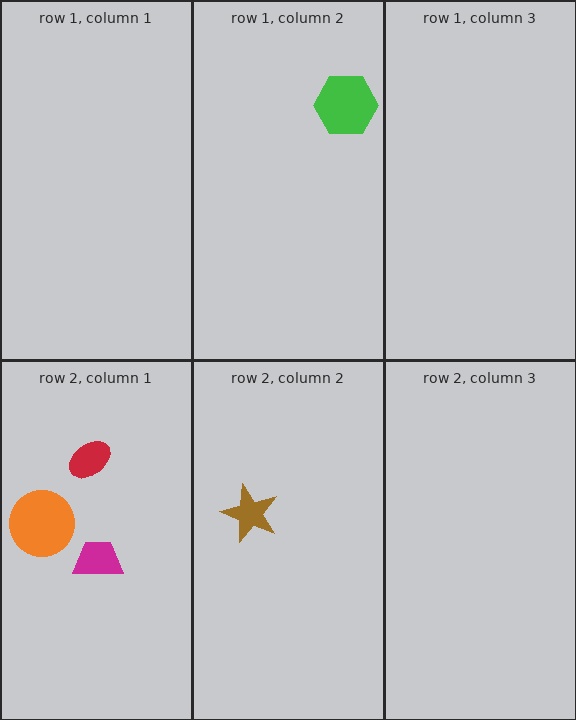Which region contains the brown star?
The row 2, column 2 region.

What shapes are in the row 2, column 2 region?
The brown star.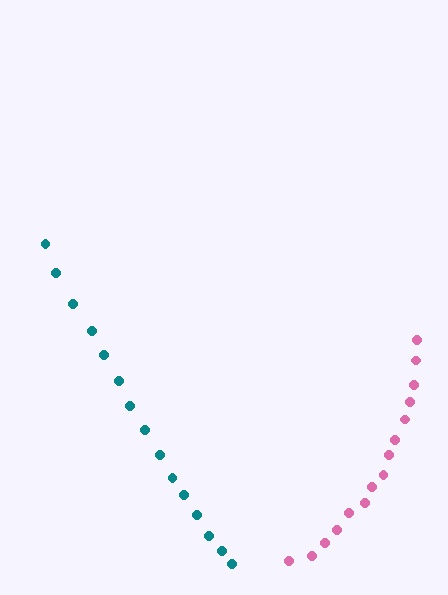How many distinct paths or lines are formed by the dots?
There are 2 distinct paths.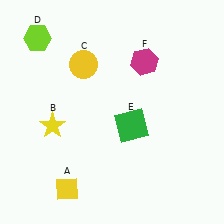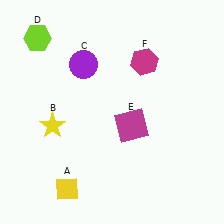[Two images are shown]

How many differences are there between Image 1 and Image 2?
There are 2 differences between the two images.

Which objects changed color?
C changed from yellow to purple. E changed from green to magenta.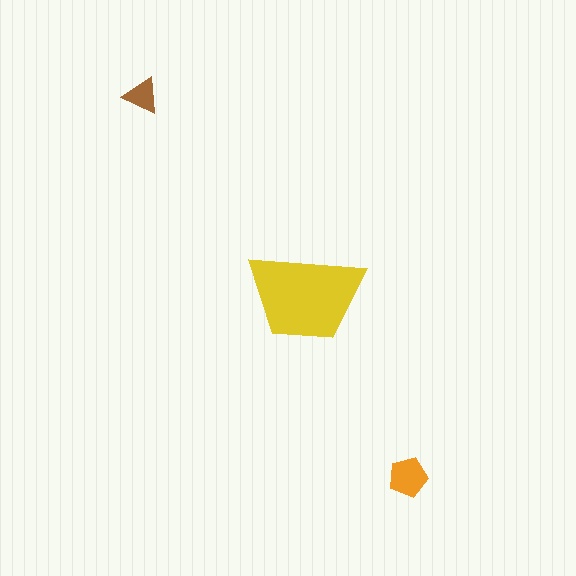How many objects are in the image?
There are 3 objects in the image.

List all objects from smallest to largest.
The brown triangle, the orange pentagon, the yellow trapezoid.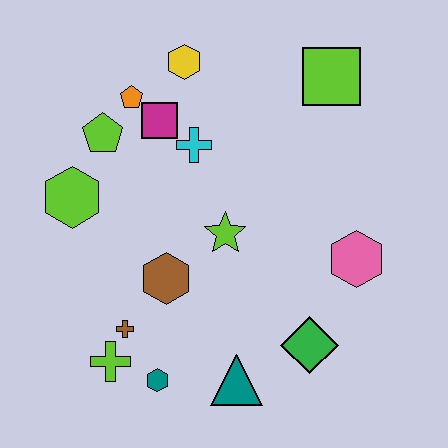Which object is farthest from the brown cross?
The lime square is farthest from the brown cross.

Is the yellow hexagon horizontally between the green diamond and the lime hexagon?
Yes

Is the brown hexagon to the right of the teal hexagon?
Yes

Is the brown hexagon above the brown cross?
Yes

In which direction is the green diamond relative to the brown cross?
The green diamond is to the right of the brown cross.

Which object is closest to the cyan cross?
The magenta square is closest to the cyan cross.